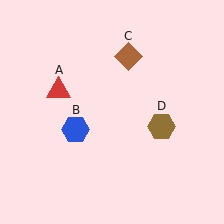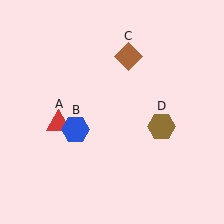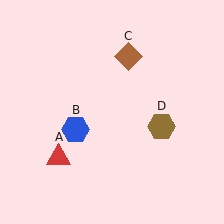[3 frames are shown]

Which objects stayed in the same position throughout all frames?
Blue hexagon (object B) and brown diamond (object C) and brown hexagon (object D) remained stationary.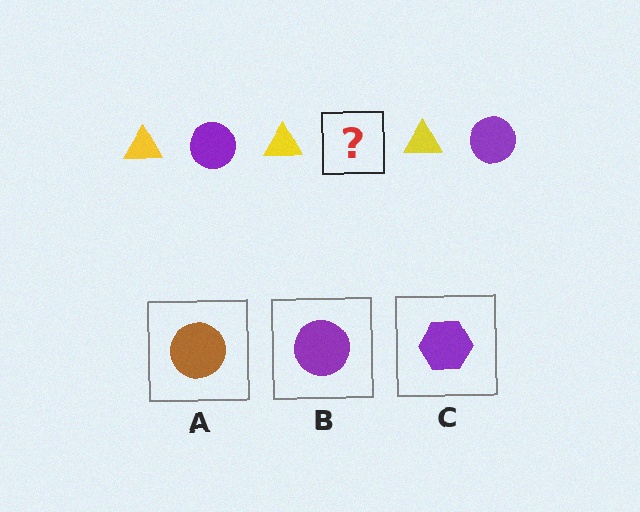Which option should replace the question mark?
Option B.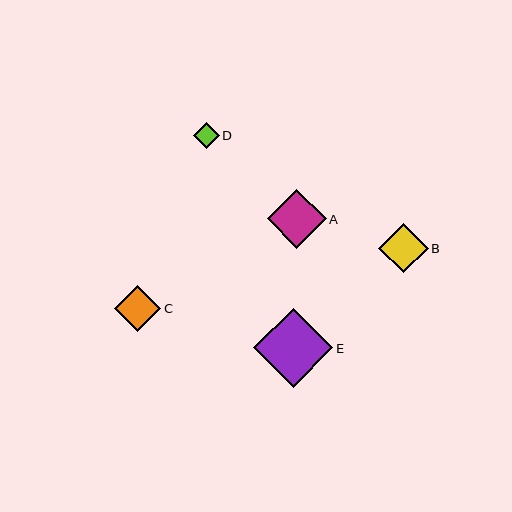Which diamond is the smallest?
Diamond D is the smallest with a size of approximately 26 pixels.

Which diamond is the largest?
Diamond E is the largest with a size of approximately 79 pixels.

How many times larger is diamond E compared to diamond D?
Diamond E is approximately 3.1 times the size of diamond D.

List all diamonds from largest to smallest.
From largest to smallest: E, A, B, C, D.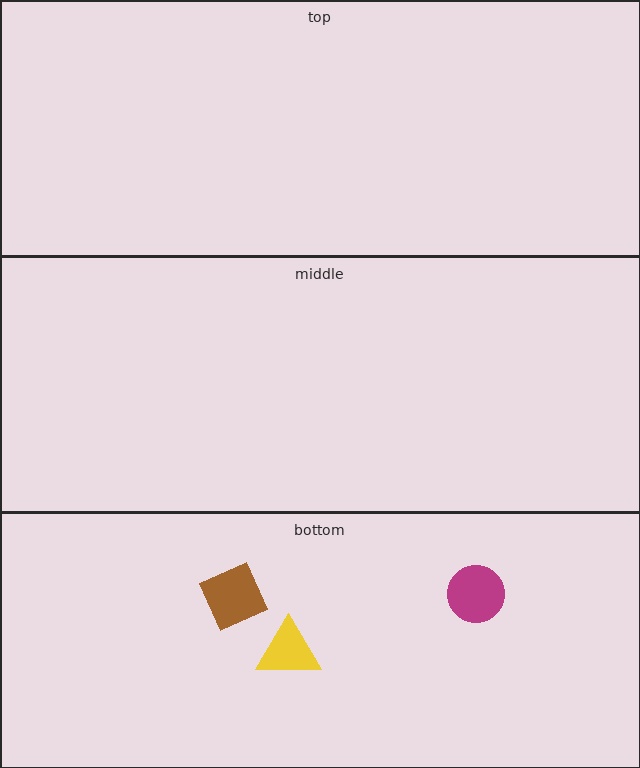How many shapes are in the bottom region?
3.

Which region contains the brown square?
The bottom region.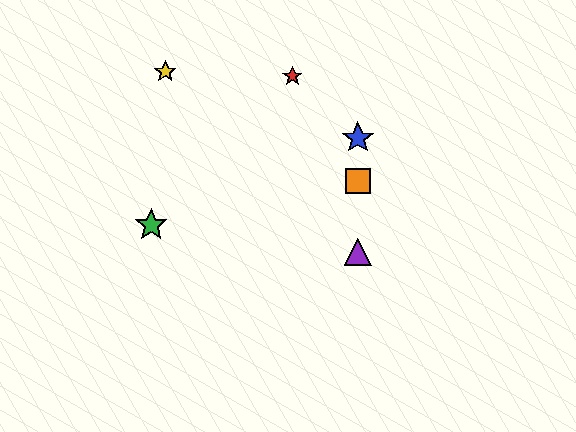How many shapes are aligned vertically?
3 shapes (the blue star, the purple triangle, the orange square) are aligned vertically.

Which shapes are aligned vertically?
The blue star, the purple triangle, the orange square are aligned vertically.